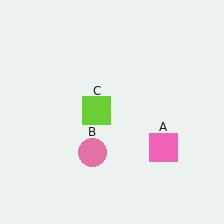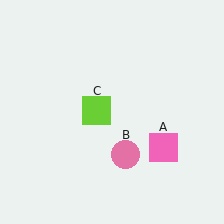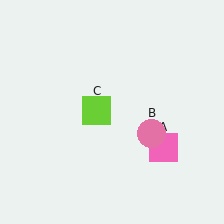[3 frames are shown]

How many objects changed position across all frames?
1 object changed position: pink circle (object B).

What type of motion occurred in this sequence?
The pink circle (object B) rotated counterclockwise around the center of the scene.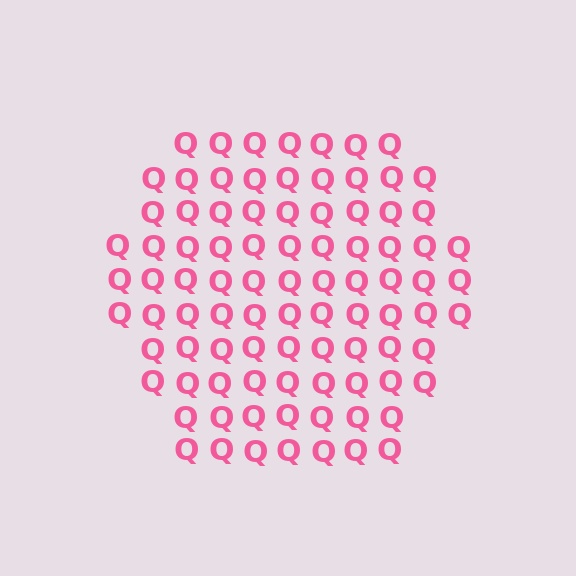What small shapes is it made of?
It is made of small letter Q's.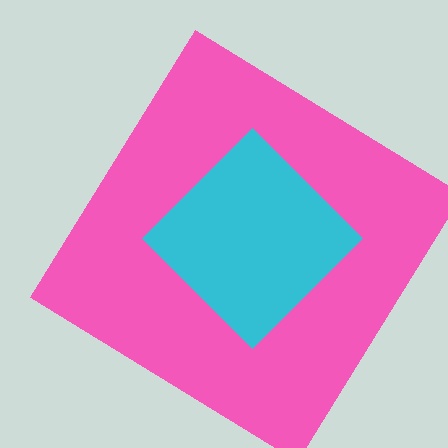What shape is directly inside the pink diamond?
The cyan diamond.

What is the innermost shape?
The cyan diamond.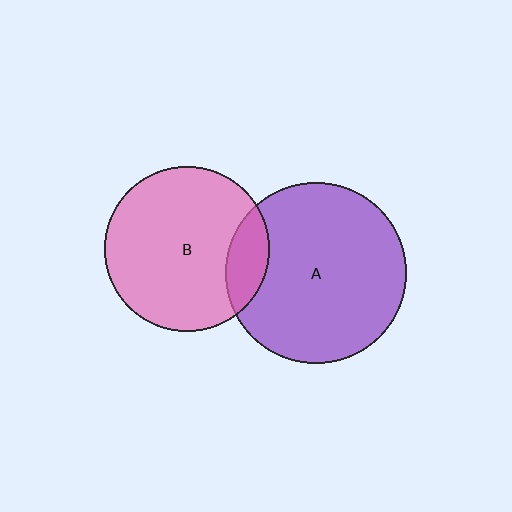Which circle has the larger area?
Circle A (purple).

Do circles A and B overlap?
Yes.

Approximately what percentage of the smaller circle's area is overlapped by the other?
Approximately 15%.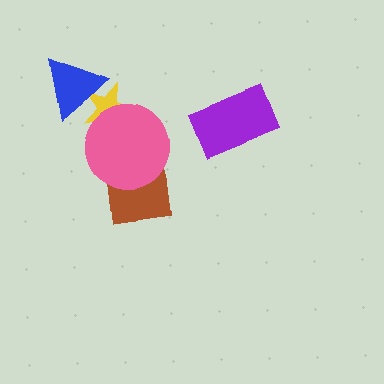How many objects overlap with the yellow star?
2 objects overlap with the yellow star.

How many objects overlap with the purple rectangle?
0 objects overlap with the purple rectangle.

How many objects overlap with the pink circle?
2 objects overlap with the pink circle.